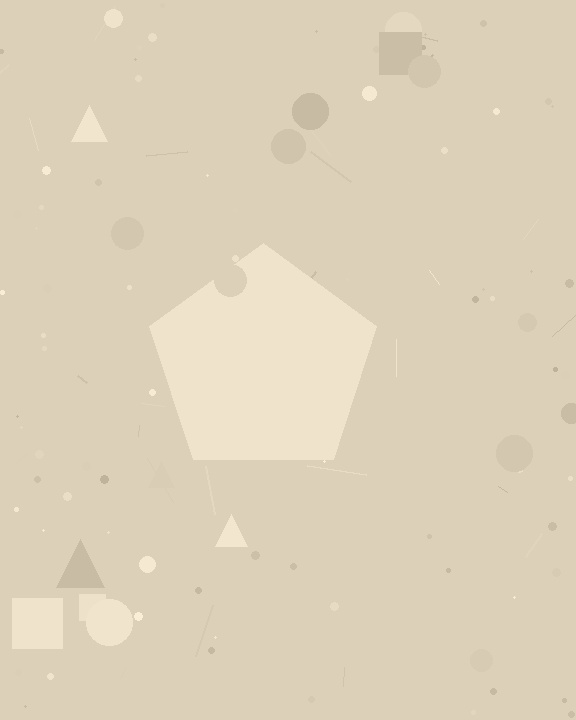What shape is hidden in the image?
A pentagon is hidden in the image.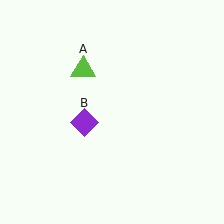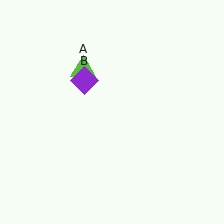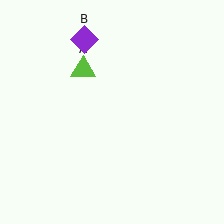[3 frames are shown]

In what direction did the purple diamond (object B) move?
The purple diamond (object B) moved up.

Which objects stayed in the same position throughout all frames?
Lime triangle (object A) remained stationary.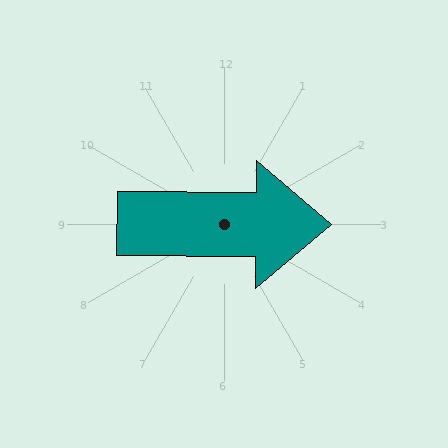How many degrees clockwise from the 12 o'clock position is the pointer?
Approximately 90 degrees.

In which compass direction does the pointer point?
East.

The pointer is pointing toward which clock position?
Roughly 3 o'clock.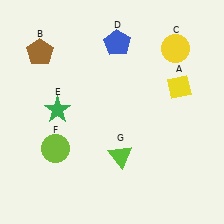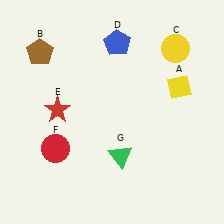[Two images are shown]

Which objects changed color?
E changed from green to red. F changed from lime to red. G changed from lime to green.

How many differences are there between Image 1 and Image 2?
There are 3 differences between the two images.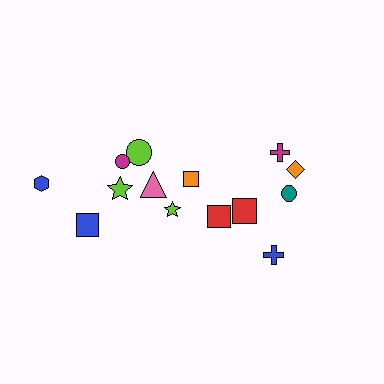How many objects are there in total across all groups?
There are 14 objects.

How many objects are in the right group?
There are 6 objects.